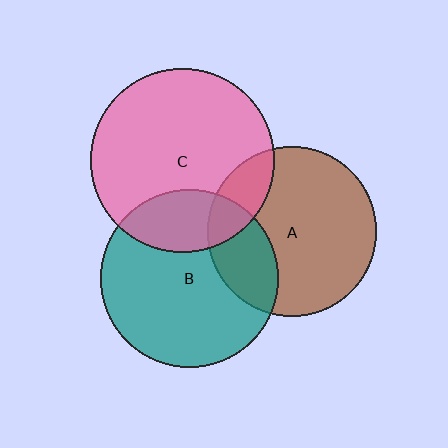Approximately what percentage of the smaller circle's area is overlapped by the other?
Approximately 25%.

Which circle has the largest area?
Circle C (pink).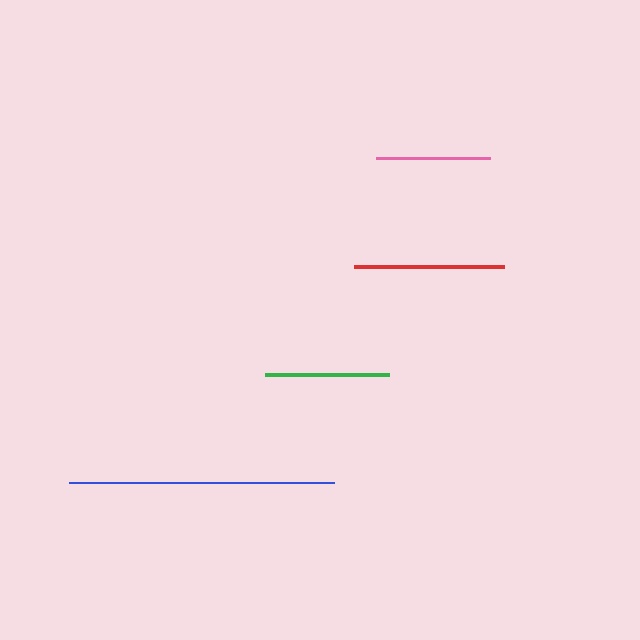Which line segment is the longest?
The blue line is the longest at approximately 265 pixels.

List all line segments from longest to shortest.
From longest to shortest: blue, red, green, pink.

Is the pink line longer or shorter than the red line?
The red line is longer than the pink line.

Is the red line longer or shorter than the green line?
The red line is longer than the green line.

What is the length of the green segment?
The green segment is approximately 124 pixels long.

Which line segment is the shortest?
The pink line is the shortest at approximately 115 pixels.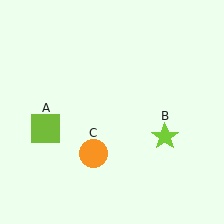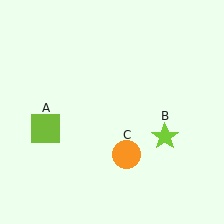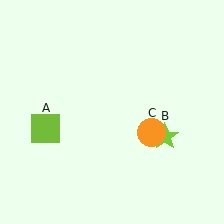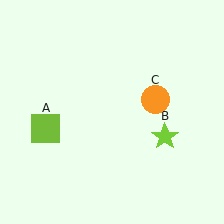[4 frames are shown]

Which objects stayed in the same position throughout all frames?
Lime square (object A) and lime star (object B) remained stationary.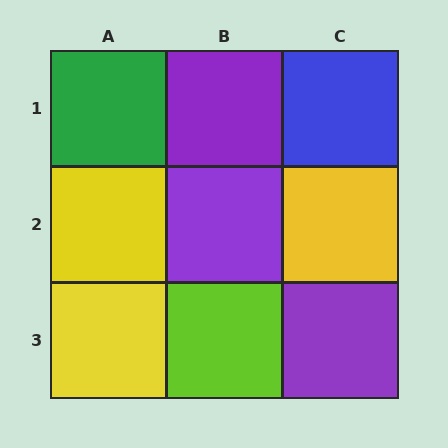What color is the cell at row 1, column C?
Blue.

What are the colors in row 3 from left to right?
Yellow, lime, purple.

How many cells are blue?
1 cell is blue.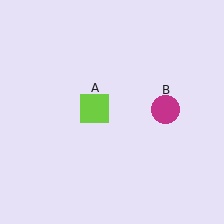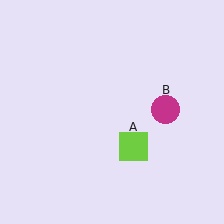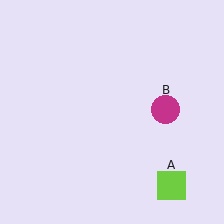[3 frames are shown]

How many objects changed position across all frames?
1 object changed position: lime square (object A).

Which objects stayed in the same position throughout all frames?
Magenta circle (object B) remained stationary.